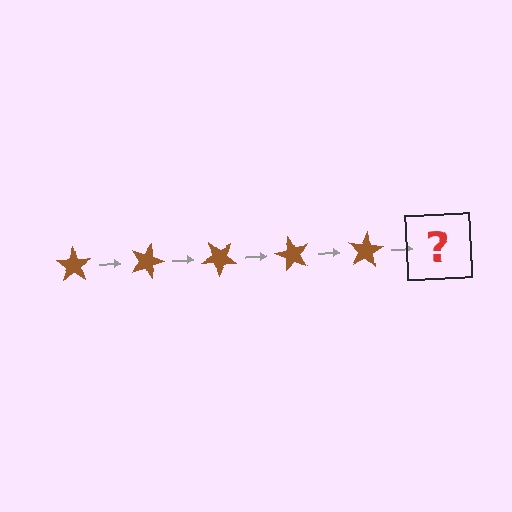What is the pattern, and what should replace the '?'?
The pattern is that the star rotates 20 degrees each step. The '?' should be a brown star rotated 100 degrees.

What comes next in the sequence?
The next element should be a brown star rotated 100 degrees.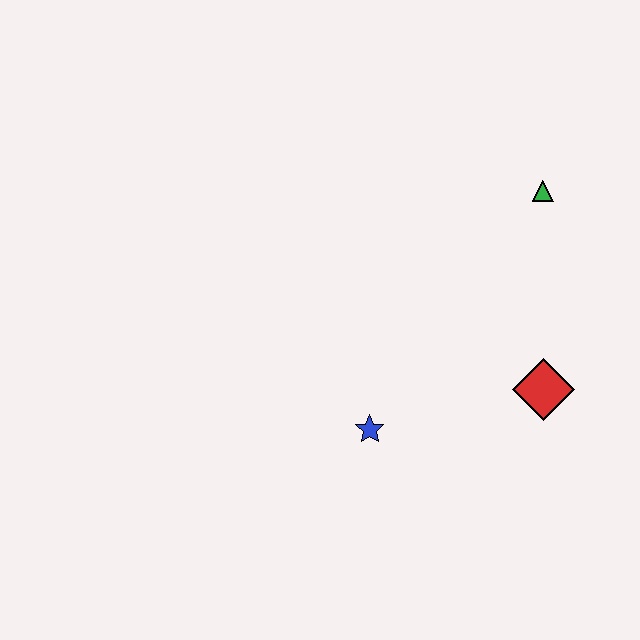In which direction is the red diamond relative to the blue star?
The red diamond is to the right of the blue star.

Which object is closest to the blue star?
The red diamond is closest to the blue star.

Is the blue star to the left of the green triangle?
Yes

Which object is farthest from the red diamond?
The green triangle is farthest from the red diamond.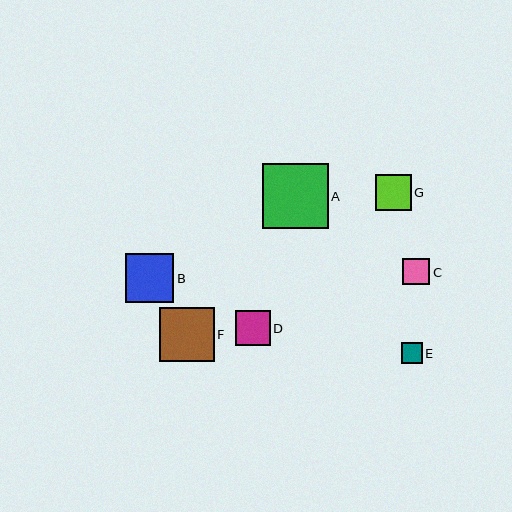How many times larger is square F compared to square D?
Square F is approximately 1.6 times the size of square D.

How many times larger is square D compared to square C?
Square D is approximately 1.3 times the size of square C.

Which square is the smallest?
Square E is the smallest with a size of approximately 21 pixels.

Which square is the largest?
Square A is the largest with a size of approximately 66 pixels.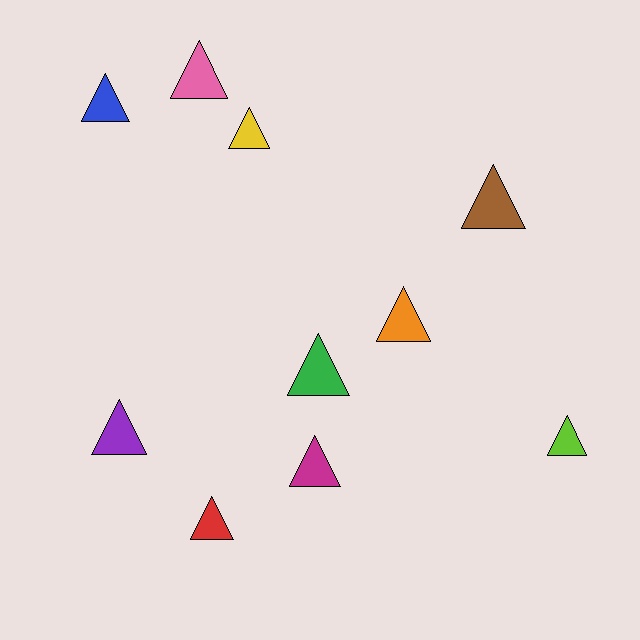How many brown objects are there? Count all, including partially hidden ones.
There is 1 brown object.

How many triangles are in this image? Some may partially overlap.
There are 10 triangles.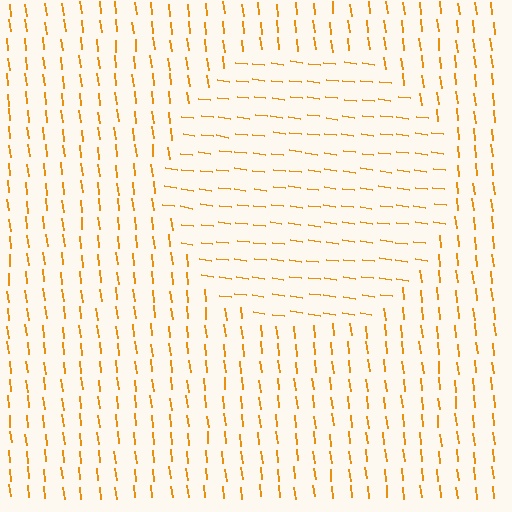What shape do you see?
I see a circle.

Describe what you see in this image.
The image is filled with small orange line segments. A circle region in the image has lines oriented differently from the surrounding lines, creating a visible texture boundary.